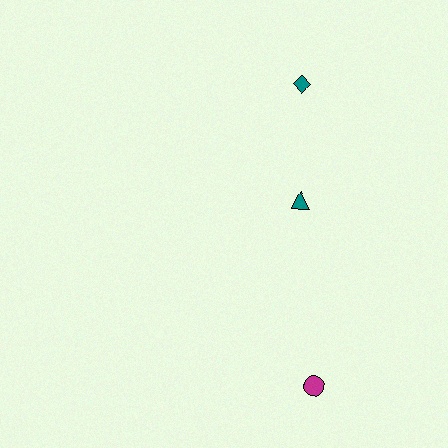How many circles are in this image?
There is 1 circle.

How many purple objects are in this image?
There are no purple objects.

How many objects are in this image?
There are 3 objects.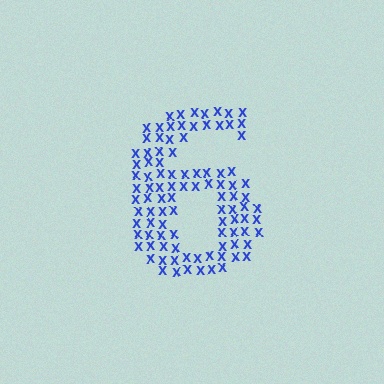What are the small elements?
The small elements are letter X's.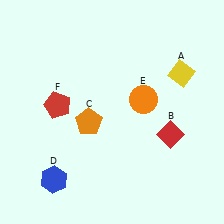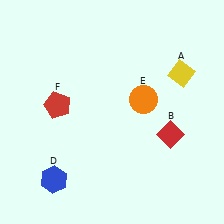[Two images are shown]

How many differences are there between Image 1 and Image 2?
There is 1 difference between the two images.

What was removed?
The orange pentagon (C) was removed in Image 2.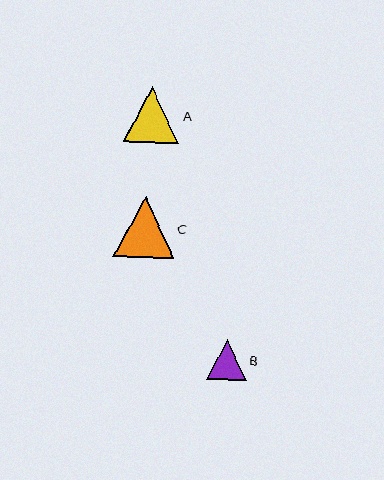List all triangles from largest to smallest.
From largest to smallest: C, A, B.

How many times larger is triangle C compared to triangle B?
Triangle C is approximately 1.5 times the size of triangle B.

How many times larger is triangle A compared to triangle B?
Triangle A is approximately 1.4 times the size of triangle B.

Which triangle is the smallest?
Triangle B is the smallest with a size of approximately 40 pixels.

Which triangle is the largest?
Triangle C is the largest with a size of approximately 61 pixels.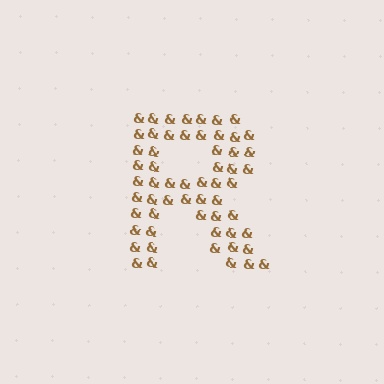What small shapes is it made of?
It is made of small ampersands.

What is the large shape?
The large shape is the letter R.